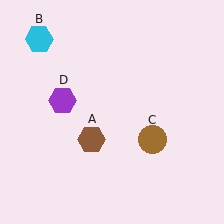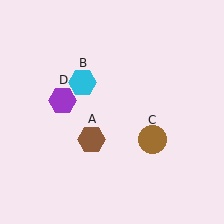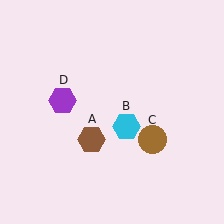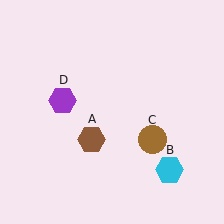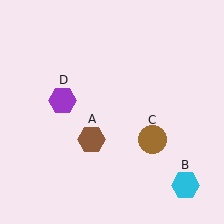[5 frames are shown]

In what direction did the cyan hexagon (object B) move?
The cyan hexagon (object B) moved down and to the right.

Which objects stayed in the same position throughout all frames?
Brown hexagon (object A) and brown circle (object C) and purple hexagon (object D) remained stationary.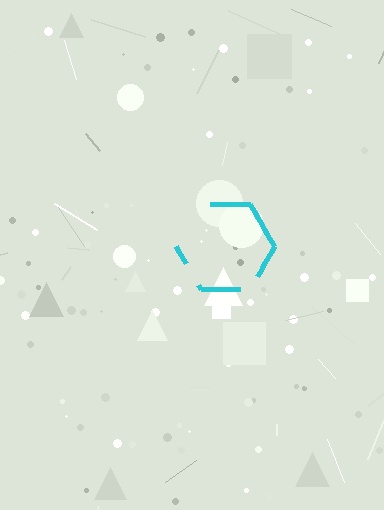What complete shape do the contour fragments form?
The contour fragments form a hexagon.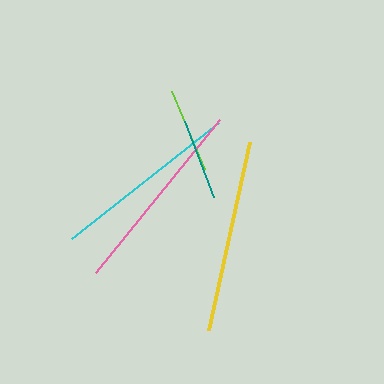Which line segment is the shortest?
The teal line is the shortest at approximately 82 pixels.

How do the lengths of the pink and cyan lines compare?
The pink and cyan lines are approximately the same length.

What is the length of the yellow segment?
The yellow segment is approximately 192 pixels long.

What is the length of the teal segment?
The teal segment is approximately 82 pixels long.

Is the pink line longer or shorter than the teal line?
The pink line is longer than the teal line.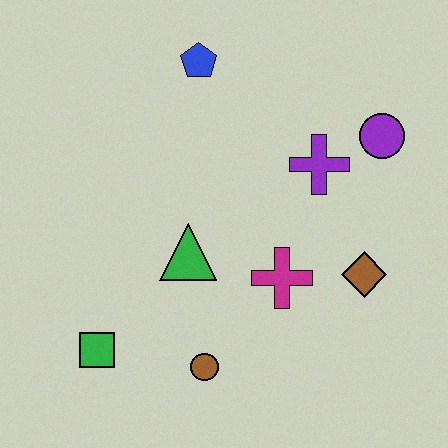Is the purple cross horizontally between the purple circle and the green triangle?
Yes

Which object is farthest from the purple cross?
The green square is farthest from the purple cross.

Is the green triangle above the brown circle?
Yes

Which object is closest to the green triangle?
The magenta cross is closest to the green triangle.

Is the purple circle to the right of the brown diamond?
Yes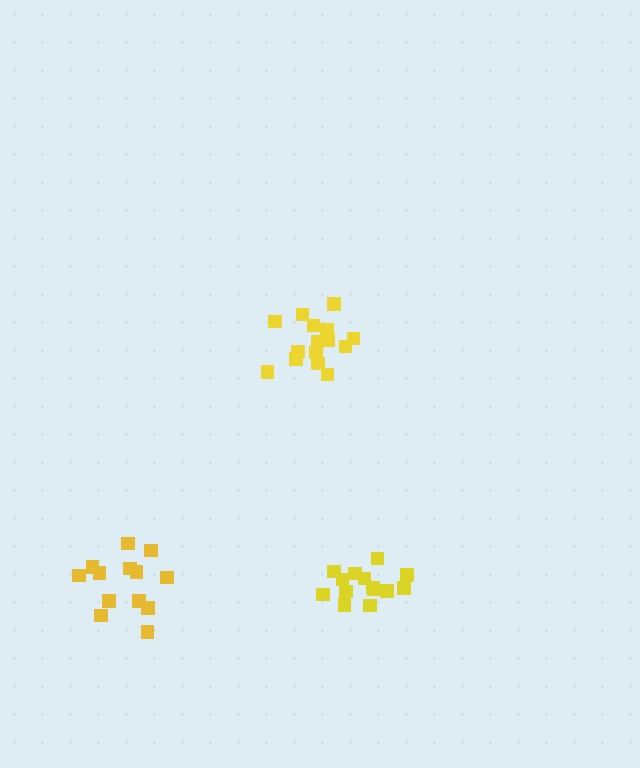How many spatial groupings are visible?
There are 3 spatial groupings.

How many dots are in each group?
Group 1: 13 dots, Group 2: 14 dots, Group 3: 15 dots (42 total).